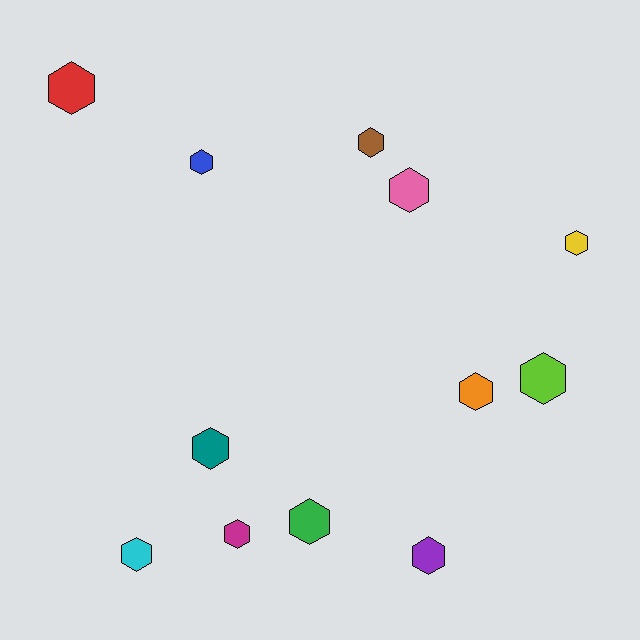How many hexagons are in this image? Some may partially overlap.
There are 12 hexagons.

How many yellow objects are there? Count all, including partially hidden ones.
There is 1 yellow object.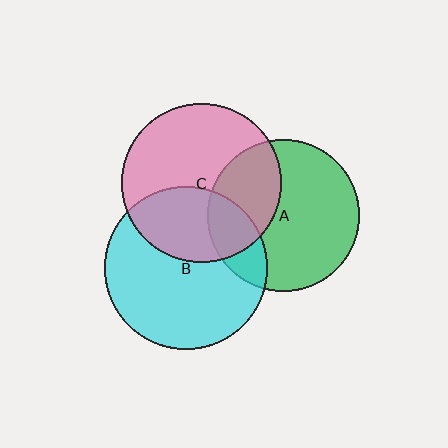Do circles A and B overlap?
Yes.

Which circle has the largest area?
Circle B (cyan).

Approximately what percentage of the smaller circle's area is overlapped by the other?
Approximately 20%.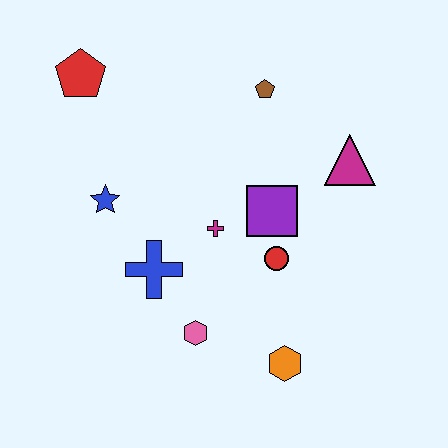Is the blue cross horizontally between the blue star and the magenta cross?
Yes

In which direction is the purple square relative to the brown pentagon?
The purple square is below the brown pentagon.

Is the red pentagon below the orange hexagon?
No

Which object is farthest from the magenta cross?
The red pentagon is farthest from the magenta cross.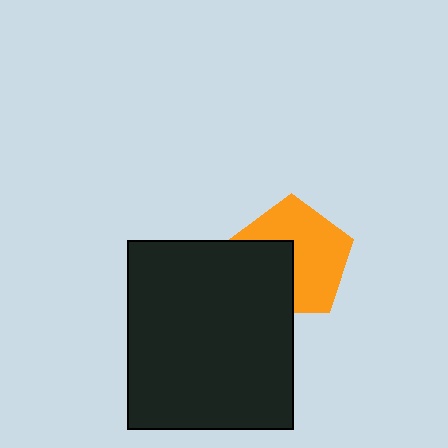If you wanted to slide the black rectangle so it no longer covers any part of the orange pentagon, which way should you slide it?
Slide it toward the lower-left — that is the most direct way to separate the two shapes.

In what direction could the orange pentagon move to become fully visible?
The orange pentagon could move toward the upper-right. That would shift it out from behind the black rectangle entirely.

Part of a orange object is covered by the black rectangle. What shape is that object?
It is a pentagon.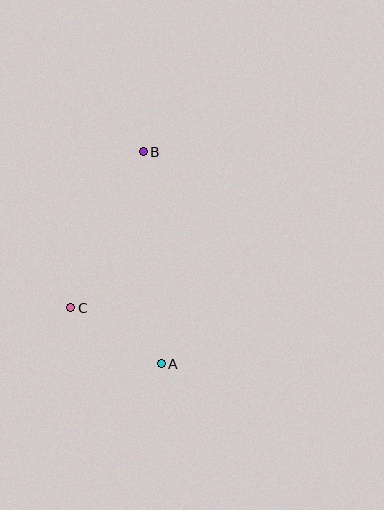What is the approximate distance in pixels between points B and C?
The distance between B and C is approximately 172 pixels.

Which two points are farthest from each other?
Points A and B are farthest from each other.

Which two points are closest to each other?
Points A and C are closest to each other.